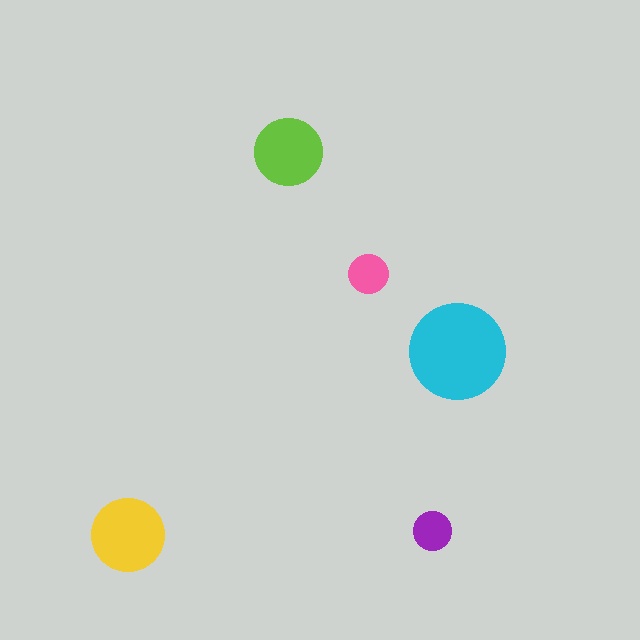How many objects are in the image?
There are 5 objects in the image.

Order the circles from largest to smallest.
the cyan one, the yellow one, the lime one, the pink one, the purple one.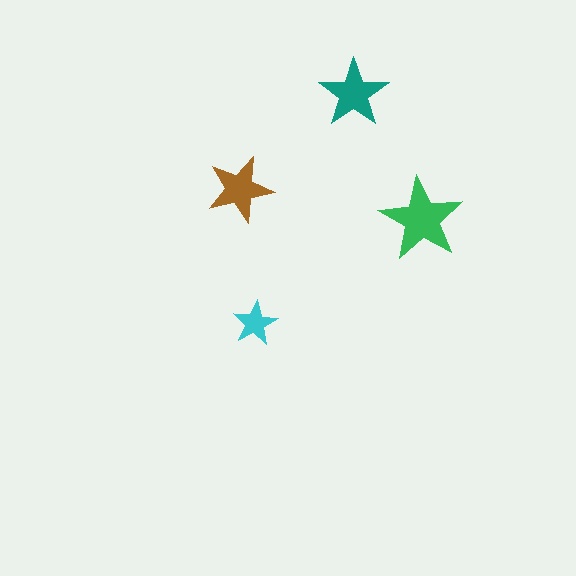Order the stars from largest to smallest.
the green one, the teal one, the brown one, the cyan one.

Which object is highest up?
The teal star is topmost.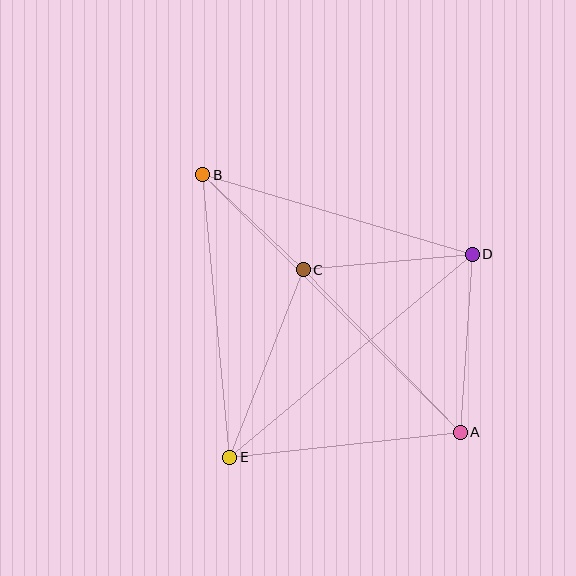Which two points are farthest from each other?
Points A and B are farthest from each other.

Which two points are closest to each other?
Points B and C are closest to each other.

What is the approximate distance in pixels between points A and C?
The distance between A and C is approximately 226 pixels.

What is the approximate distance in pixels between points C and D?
The distance between C and D is approximately 170 pixels.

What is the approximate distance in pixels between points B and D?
The distance between B and D is approximately 281 pixels.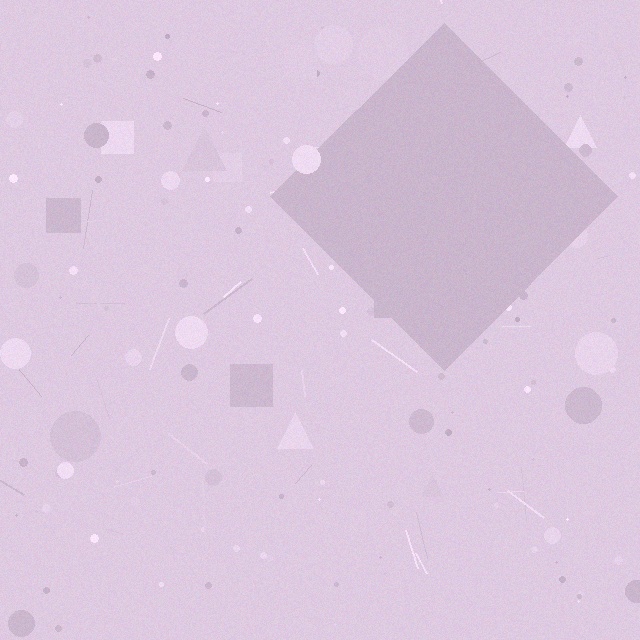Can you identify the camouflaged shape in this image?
The camouflaged shape is a diamond.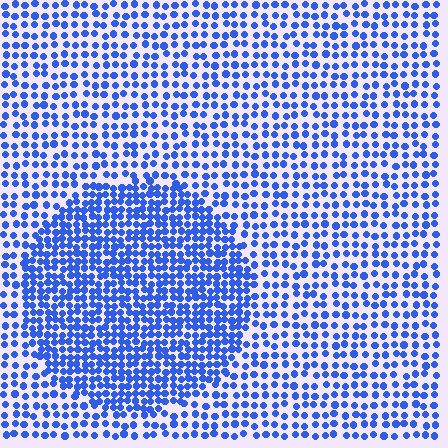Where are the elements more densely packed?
The elements are more densely packed inside the circle boundary.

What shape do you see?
I see a circle.